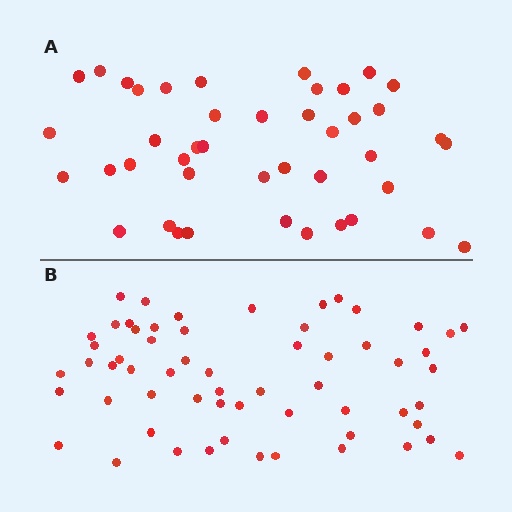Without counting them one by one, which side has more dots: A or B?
Region B (the bottom region) has more dots.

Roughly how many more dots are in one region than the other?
Region B has approximately 15 more dots than region A.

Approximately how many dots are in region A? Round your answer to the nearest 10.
About 40 dots. (The exact count is 43, which rounds to 40.)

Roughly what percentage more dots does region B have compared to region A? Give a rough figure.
About 40% more.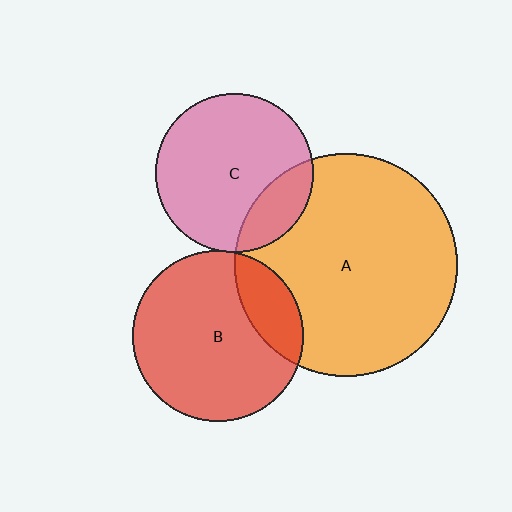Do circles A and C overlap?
Yes.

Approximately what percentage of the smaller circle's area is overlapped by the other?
Approximately 20%.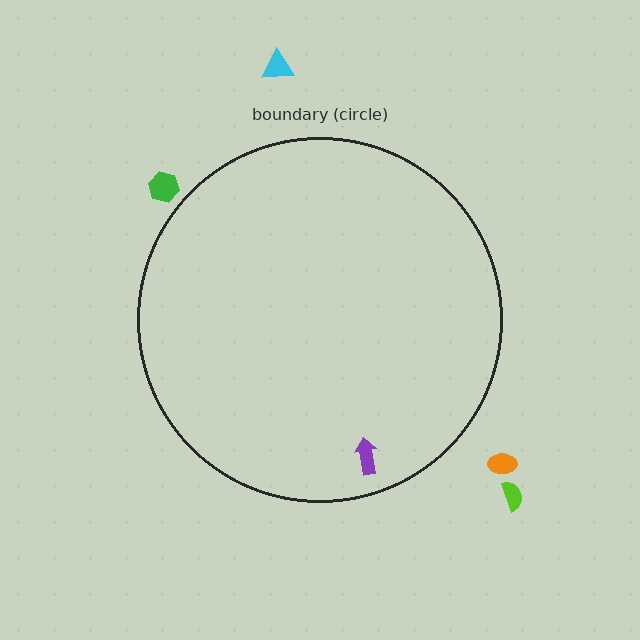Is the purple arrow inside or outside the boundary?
Inside.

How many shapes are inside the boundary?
1 inside, 4 outside.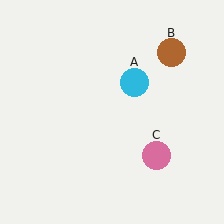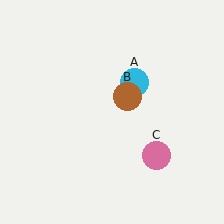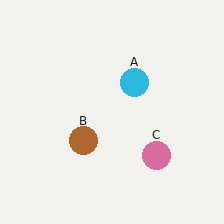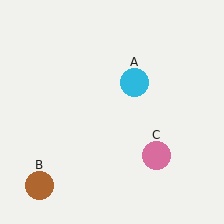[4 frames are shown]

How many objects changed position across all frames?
1 object changed position: brown circle (object B).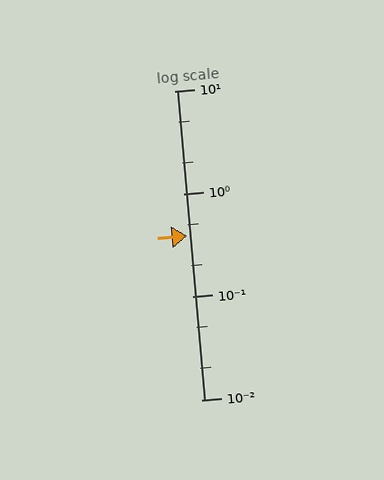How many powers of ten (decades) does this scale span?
The scale spans 3 decades, from 0.01 to 10.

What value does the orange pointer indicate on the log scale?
The pointer indicates approximately 0.39.